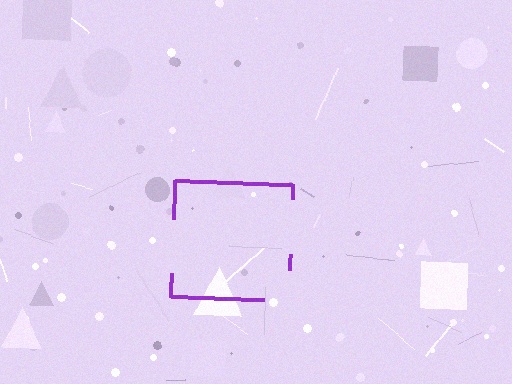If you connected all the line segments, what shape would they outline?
They would outline a square.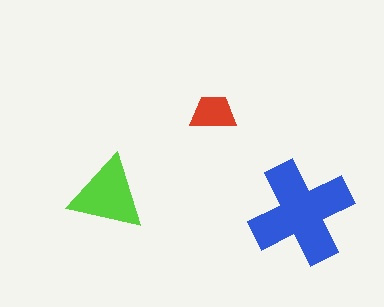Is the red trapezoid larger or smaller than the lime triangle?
Smaller.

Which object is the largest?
The blue cross.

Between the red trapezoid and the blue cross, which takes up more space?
The blue cross.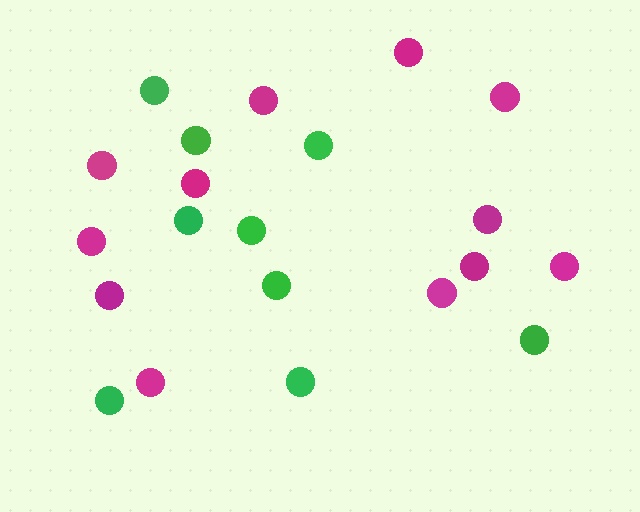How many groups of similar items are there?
There are 2 groups: one group of green circles (9) and one group of magenta circles (12).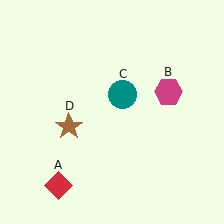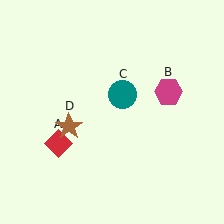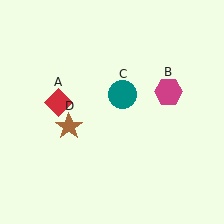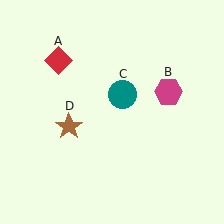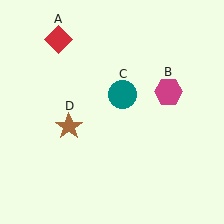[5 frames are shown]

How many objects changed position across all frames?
1 object changed position: red diamond (object A).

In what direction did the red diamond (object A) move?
The red diamond (object A) moved up.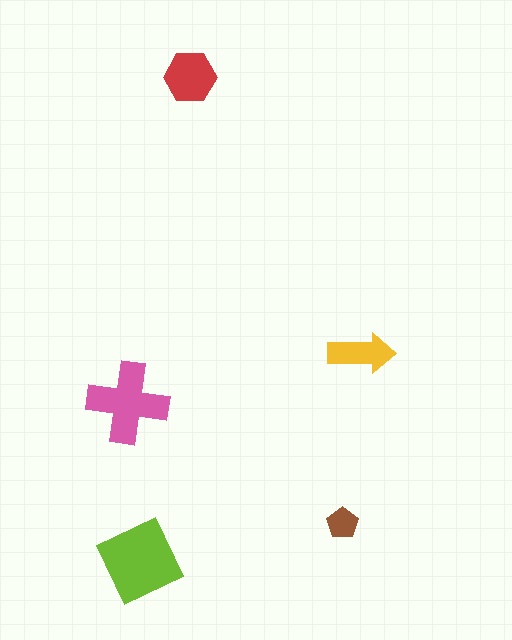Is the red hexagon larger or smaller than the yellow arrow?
Larger.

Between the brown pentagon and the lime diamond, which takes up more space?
The lime diamond.